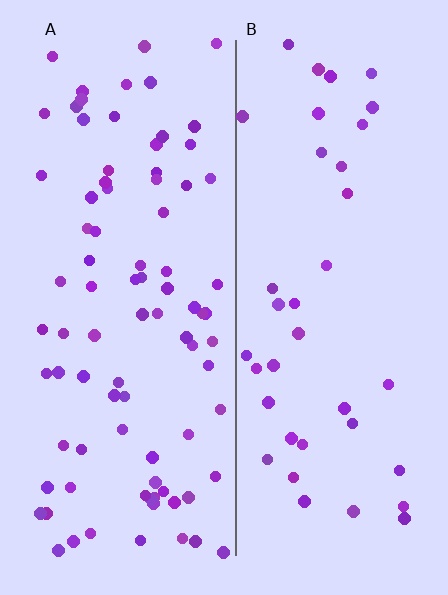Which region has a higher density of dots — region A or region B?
A (the left).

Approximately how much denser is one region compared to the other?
Approximately 2.2× — region A over region B.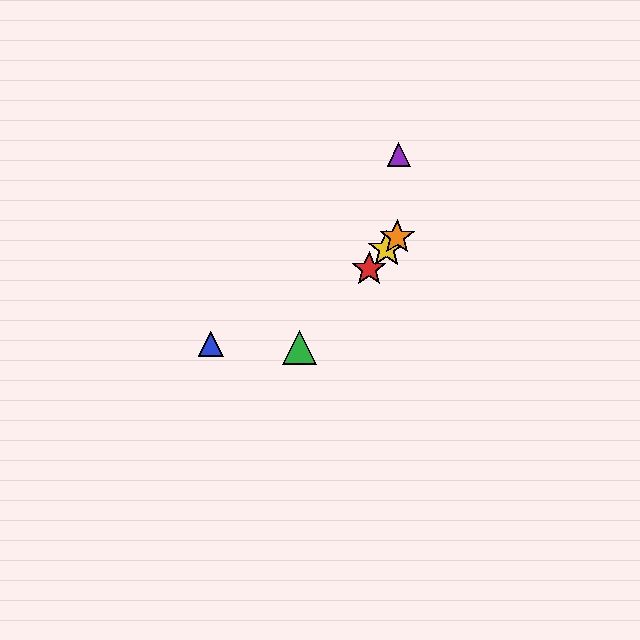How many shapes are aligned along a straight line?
4 shapes (the red star, the green triangle, the yellow star, the orange star) are aligned along a straight line.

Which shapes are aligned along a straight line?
The red star, the green triangle, the yellow star, the orange star are aligned along a straight line.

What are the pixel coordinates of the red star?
The red star is at (369, 269).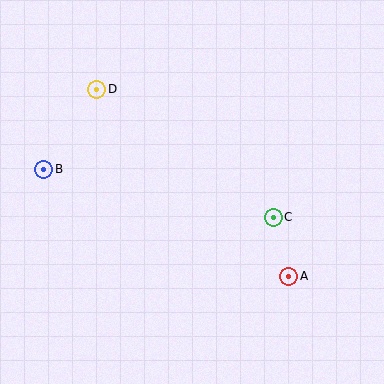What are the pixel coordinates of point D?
Point D is at (97, 89).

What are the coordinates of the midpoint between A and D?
The midpoint between A and D is at (193, 183).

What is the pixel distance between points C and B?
The distance between C and B is 235 pixels.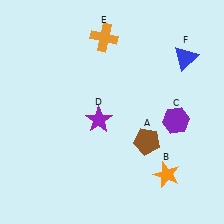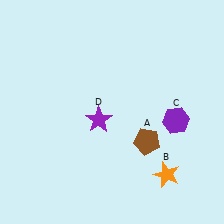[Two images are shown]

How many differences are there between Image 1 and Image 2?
There are 2 differences between the two images.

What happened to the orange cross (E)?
The orange cross (E) was removed in Image 2. It was in the top-left area of Image 1.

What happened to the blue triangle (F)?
The blue triangle (F) was removed in Image 2. It was in the top-right area of Image 1.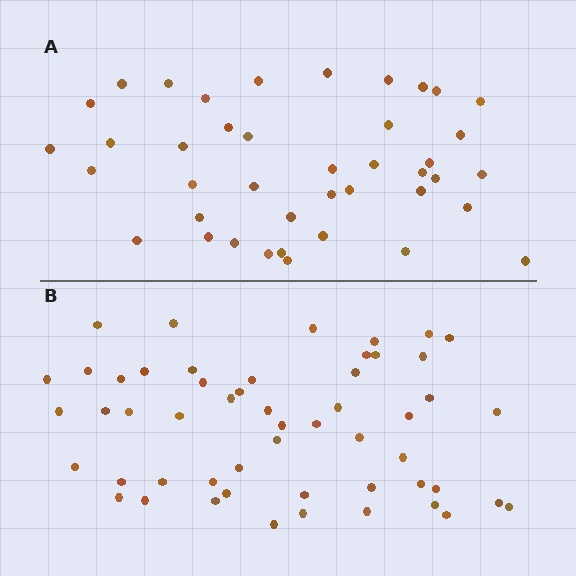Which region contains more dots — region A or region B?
Region B (the bottom region) has more dots.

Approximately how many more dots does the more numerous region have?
Region B has roughly 12 or so more dots than region A.